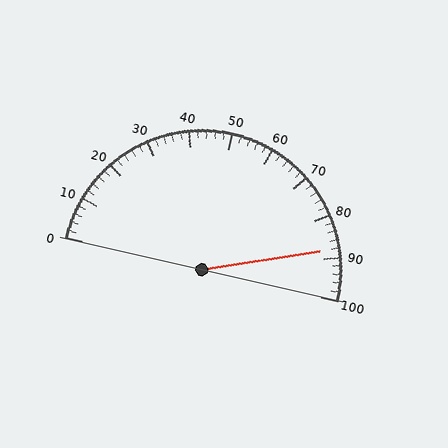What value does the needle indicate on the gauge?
The needle indicates approximately 88.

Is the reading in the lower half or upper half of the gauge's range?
The reading is in the upper half of the range (0 to 100).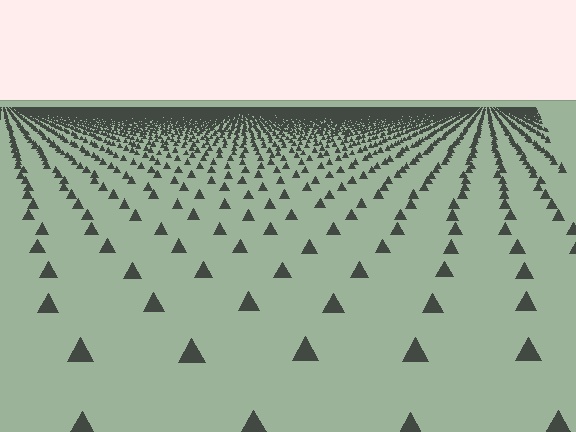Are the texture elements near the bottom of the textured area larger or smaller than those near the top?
Larger. Near the bottom, elements are closer to the viewer and appear at a bigger on-screen size.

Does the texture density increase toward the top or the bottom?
Density increases toward the top.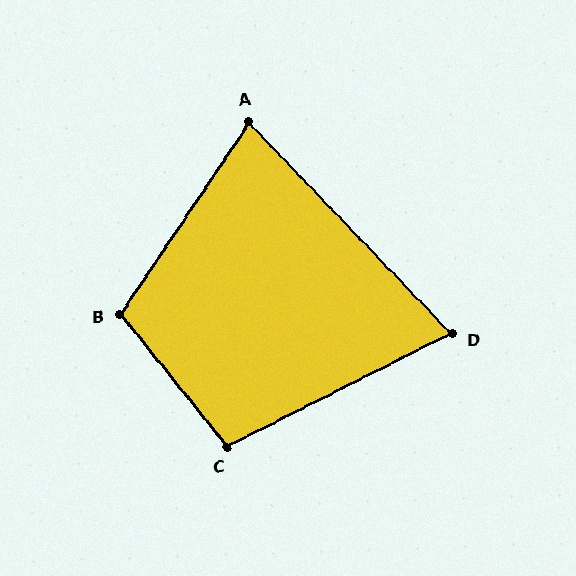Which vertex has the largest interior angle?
B, at approximately 107 degrees.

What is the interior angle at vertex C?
Approximately 102 degrees (obtuse).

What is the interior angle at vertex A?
Approximately 78 degrees (acute).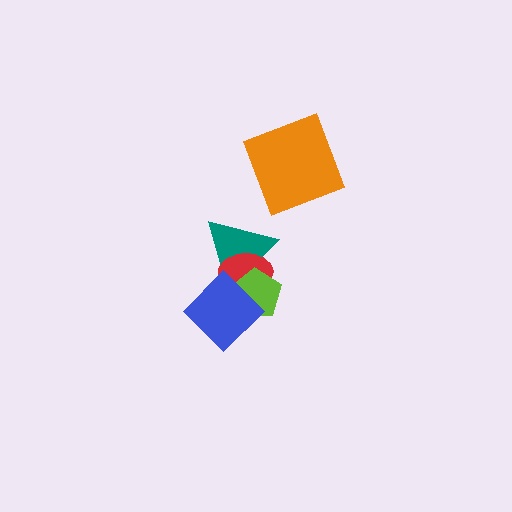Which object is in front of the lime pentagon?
The blue diamond is in front of the lime pentagon.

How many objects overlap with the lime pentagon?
3 objects overlap with the lime pentagon.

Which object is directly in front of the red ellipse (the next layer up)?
The lime pentagon is directly in front of the red ellipse.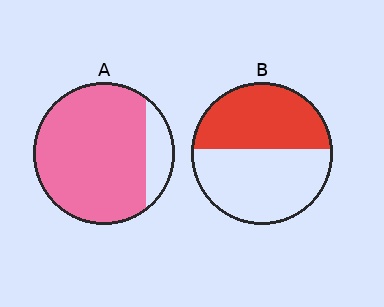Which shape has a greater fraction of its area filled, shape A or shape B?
Shape A.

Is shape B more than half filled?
No.